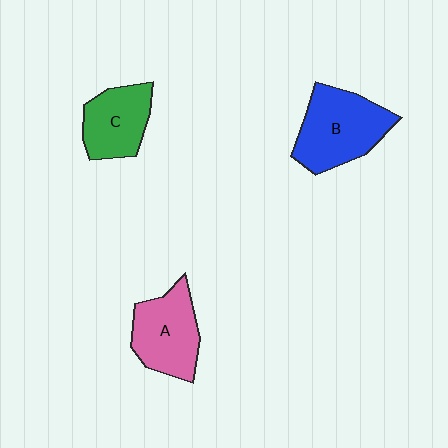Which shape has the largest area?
Shape B (blue).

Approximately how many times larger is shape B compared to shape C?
Approximately 1.4 times.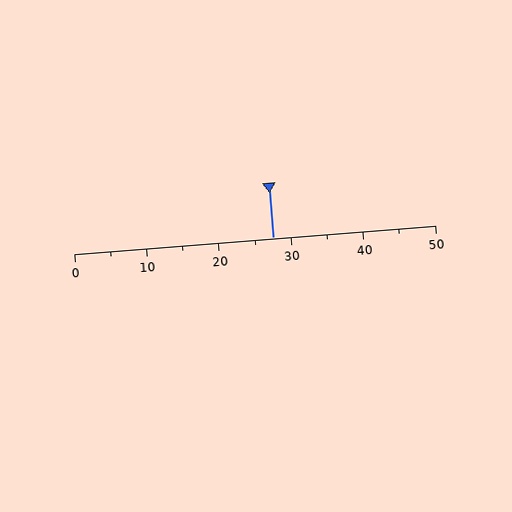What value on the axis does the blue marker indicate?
The marker indicates approximately 27.5.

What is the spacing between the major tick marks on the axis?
The major ticks are spaced 10 apart.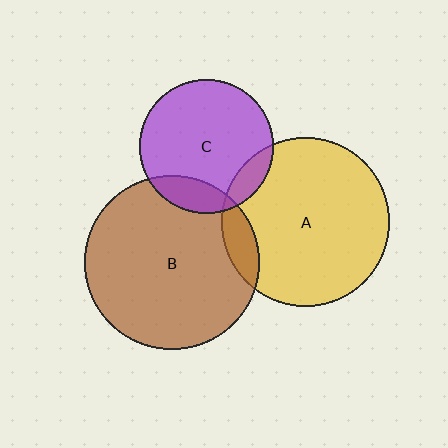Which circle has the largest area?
Circle B (brown).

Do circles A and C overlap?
Yes.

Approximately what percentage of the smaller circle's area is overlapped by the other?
Approximately 10%.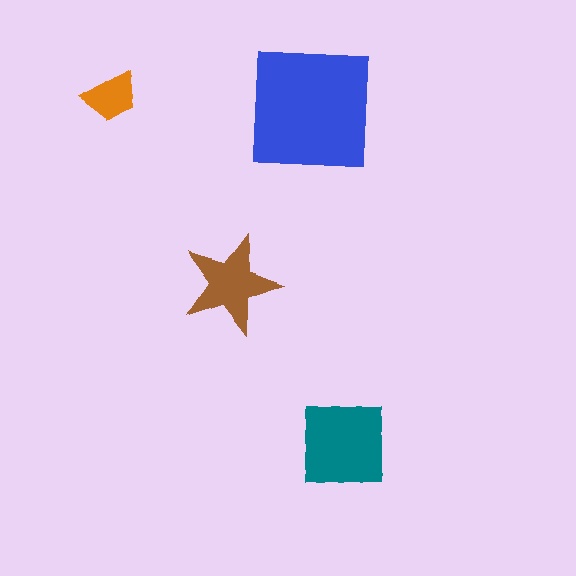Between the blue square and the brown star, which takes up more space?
The blue square.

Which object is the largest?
The blue square.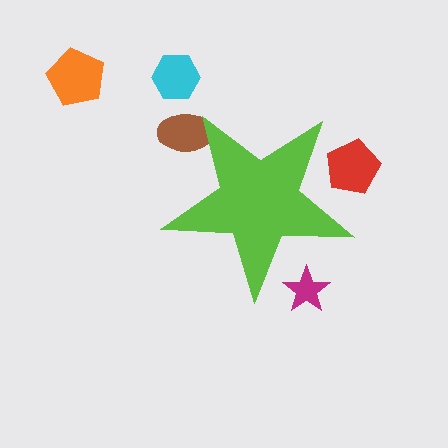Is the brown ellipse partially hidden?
Yes, the brown ellipse is partially hidden behind the lime star.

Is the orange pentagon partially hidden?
No, the orange pentagon is fully visible.